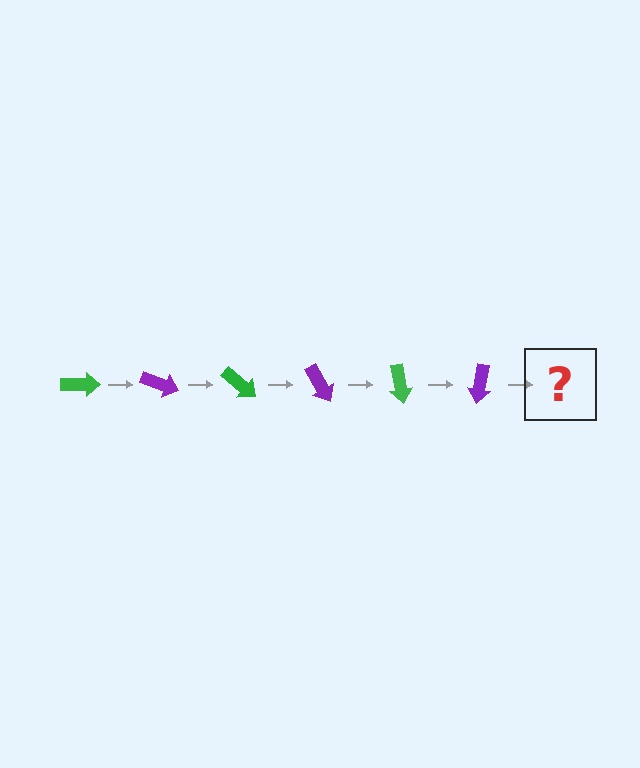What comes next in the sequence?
The next element should be a green arrow, rotated 120 degrees from the start.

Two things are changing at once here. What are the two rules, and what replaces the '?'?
The two rules are that it rotates 20 degrees each step and the color cycles through green and purple. The '?' should be a green arrow, rotated 120 degrees from the start.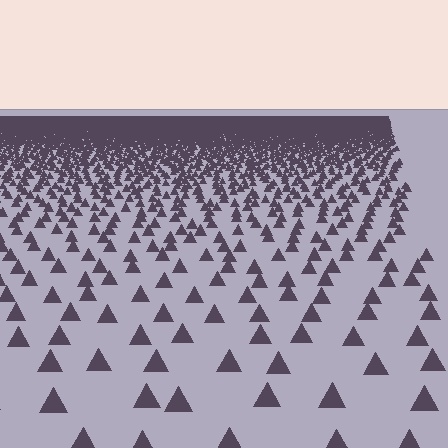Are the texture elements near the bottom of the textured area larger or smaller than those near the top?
Larger. Near the bottom, elements are closer to the viewer and appear at a bigger on-screen size.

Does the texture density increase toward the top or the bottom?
Density increases toward the top.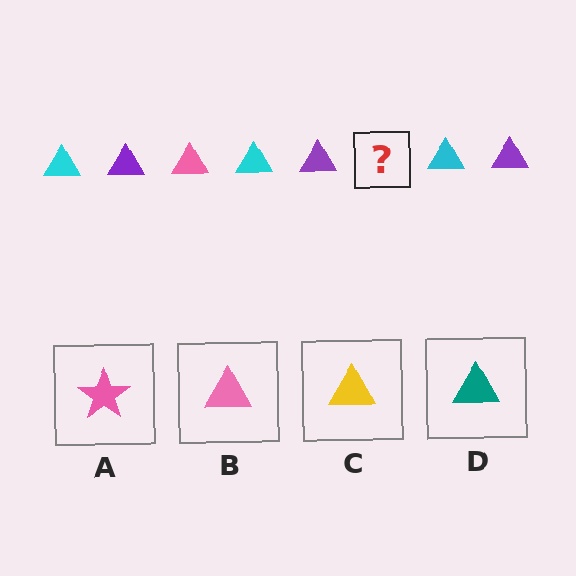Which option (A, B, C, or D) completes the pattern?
B.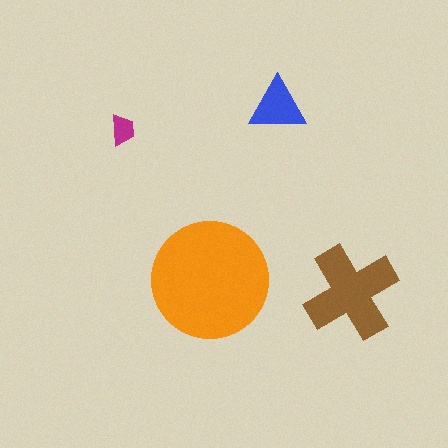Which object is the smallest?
The magenta trapezoid.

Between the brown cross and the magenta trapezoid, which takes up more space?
The brown cross.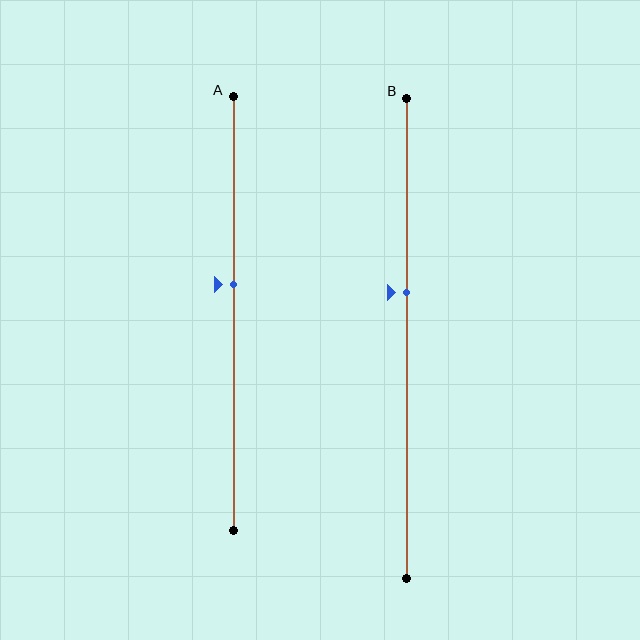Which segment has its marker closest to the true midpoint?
Segment A has its marker closest to the true midpoint.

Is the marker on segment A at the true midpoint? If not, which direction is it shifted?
No, the marker on segment A is shifted upward by about 7% of the segment length.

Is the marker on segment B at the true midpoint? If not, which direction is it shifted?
No, the marker on segment B is shifted upward by about 10% of the segment length.